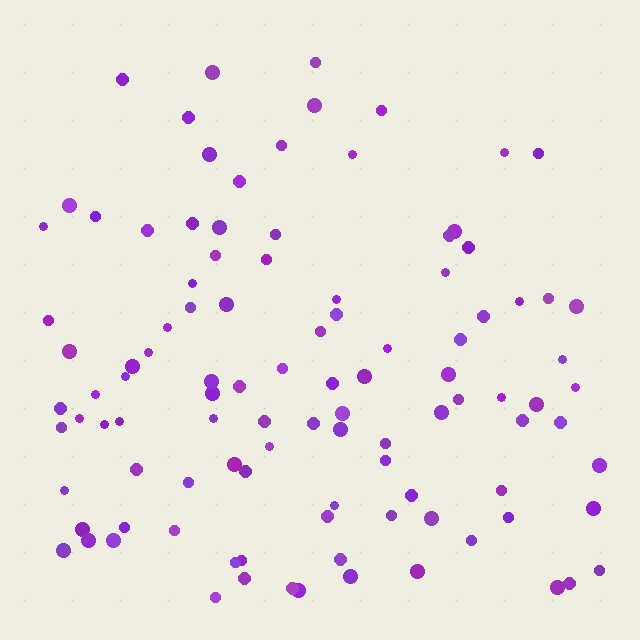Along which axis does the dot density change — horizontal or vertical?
Vertical.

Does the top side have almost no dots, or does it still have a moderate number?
Still a moderate number, just noticeably fewer than the bottom.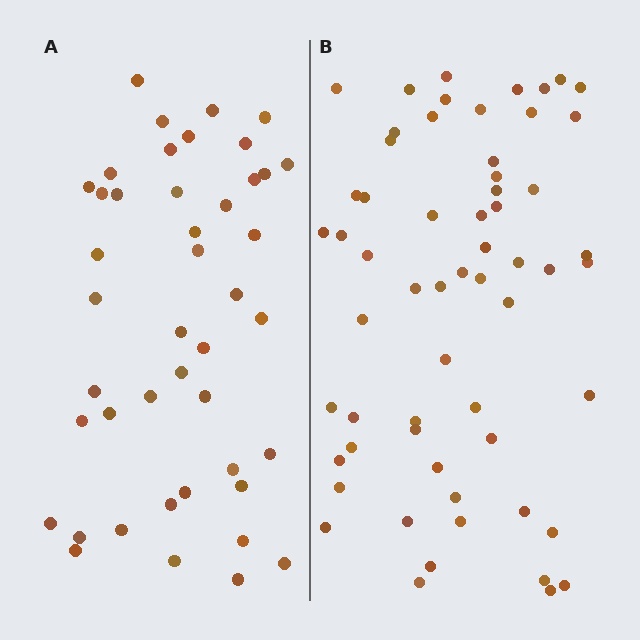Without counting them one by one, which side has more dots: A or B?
Region B (the right region) has more dots.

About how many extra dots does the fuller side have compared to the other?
Region B has approximately 15 more dots than region A.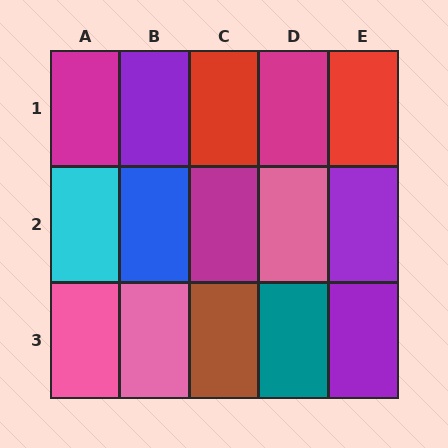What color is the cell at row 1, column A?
Magenta.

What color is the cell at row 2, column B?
Blue.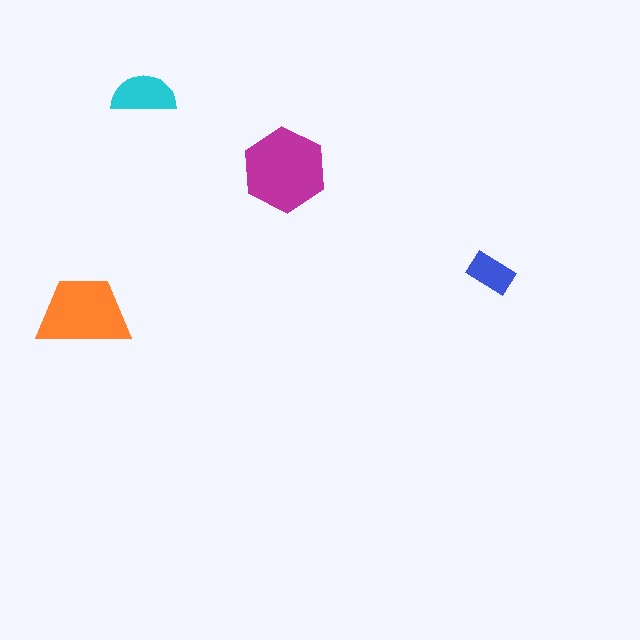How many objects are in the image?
There are 4 objects in the image.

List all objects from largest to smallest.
The magenta hexagon, the orange trapezoid, the cyan semicircle, the blue rectangle.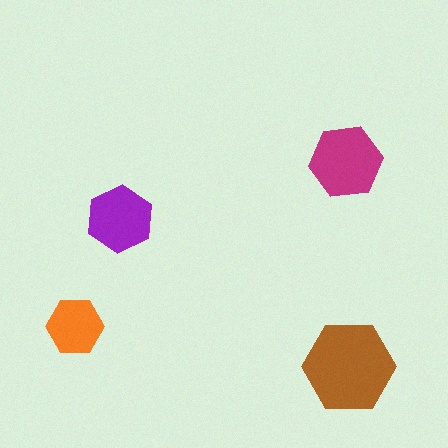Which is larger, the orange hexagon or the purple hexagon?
The purple one.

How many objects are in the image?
There are 4 objects in the image.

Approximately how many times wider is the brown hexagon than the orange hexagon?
About 1.5 times wider.